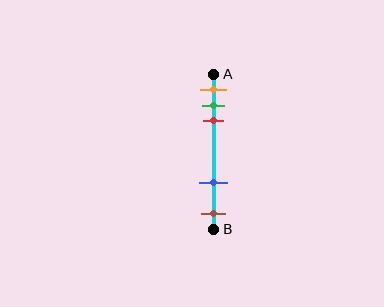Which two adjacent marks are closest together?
The green and red marks are the closest adjacent pair.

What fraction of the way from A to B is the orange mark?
The orange mark is approximately 10% (0.1) of the way from A to B.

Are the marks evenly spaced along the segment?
No, the marks are not evenly spaced.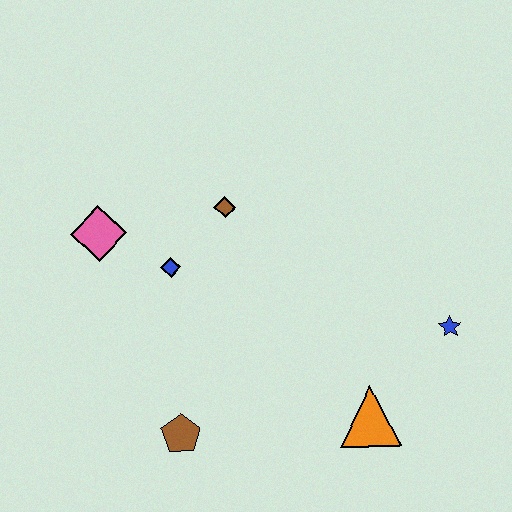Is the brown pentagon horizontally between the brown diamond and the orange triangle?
No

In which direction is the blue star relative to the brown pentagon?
The blue star is to the right of the brown pentagon.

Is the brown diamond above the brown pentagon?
Yes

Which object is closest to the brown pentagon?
The blue diamond is closest to the brown pentagon.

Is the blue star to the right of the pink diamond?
Yes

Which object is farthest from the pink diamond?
The blue star is farthest from the pink diamond.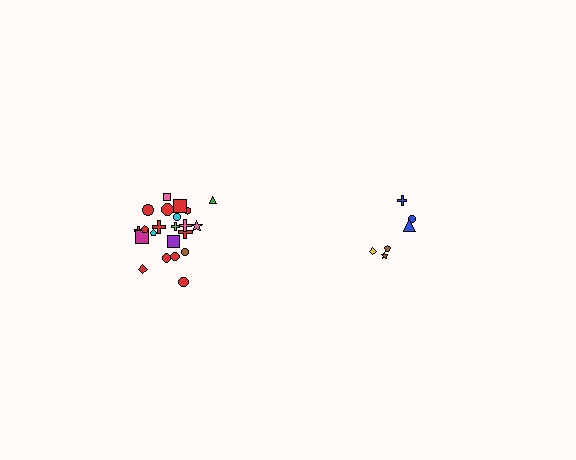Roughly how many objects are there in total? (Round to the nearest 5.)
Roughly 30 objects in total.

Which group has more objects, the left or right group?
The left group.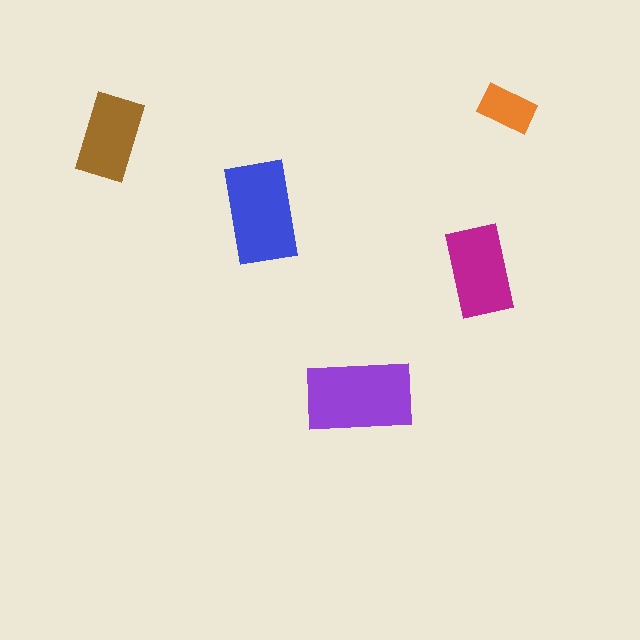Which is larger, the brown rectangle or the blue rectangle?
The blue one.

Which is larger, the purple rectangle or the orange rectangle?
The purple one.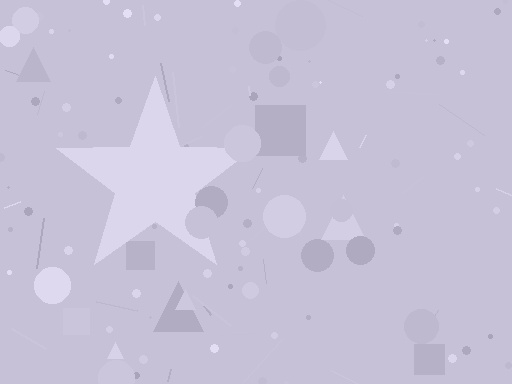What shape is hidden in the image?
A star is hidden in the image.